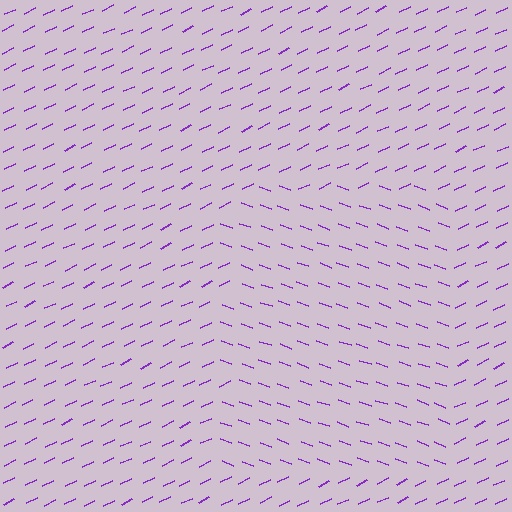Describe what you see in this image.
The image is filled with small purple line segments. A rectangle region in the image has lines oriented differently from the surrounding lines, creating a visible texture boundary.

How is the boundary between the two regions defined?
The boundary is defined purely by a change in line orientation (approximately 45 degrees difference). All lines are the same color and thickness.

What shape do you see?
I see a rectangle.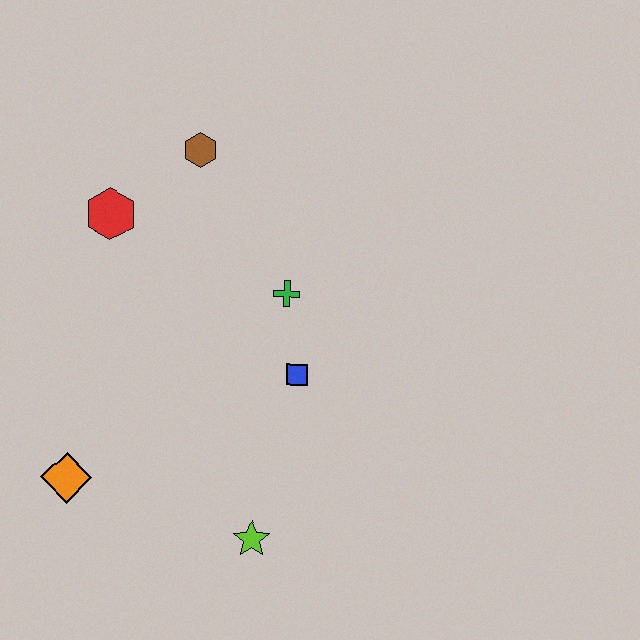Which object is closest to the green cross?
The blue square is closest to the green cross.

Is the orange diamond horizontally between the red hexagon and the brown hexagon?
No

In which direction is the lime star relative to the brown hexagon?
The lime star is below the brown hexagon.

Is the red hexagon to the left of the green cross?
Yes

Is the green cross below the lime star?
No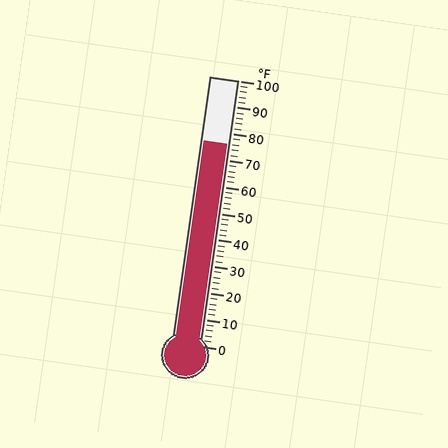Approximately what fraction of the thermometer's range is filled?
The thermometer is filled to approximately 75% of its range.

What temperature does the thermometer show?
The thermometer shows approximately 76°F.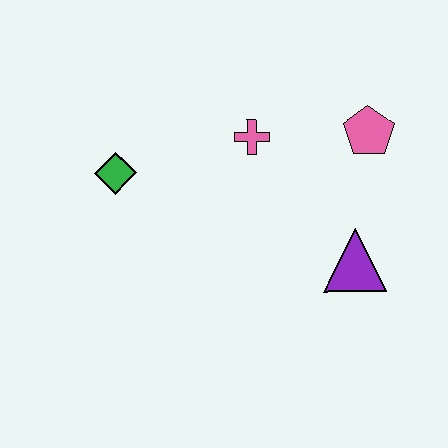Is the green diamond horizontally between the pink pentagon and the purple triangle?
No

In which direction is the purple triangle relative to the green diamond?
The purple triangle is to the right of the green diamond.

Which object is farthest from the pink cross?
The purple triangle is farthest from the pink cross.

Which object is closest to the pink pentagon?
The pink cross is closest to the pink pentagon.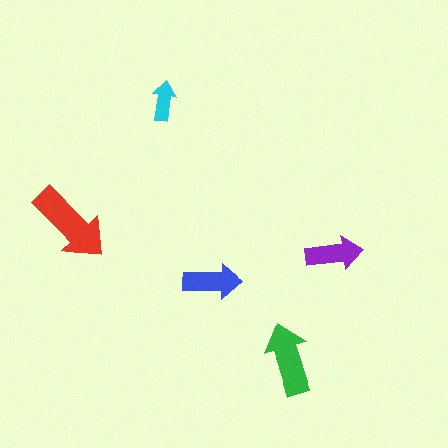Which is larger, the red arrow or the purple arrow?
The red one.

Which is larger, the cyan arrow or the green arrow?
The green one.